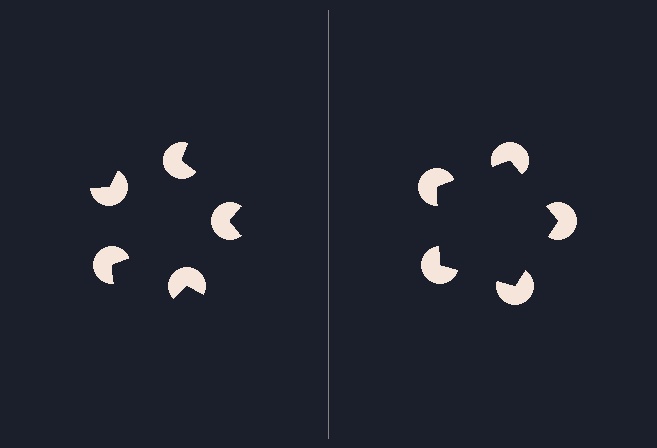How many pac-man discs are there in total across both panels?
10 — 5 on each side.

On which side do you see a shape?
An illusory pentagon appears on the right side. On the left side the wedge cuts are rotated, so no coherent shape forms.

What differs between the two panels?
The pac-man discs are positioned identically on both sides; only the wedge orientations differ. On the right they align to a pentagon; on the left they are misaligned.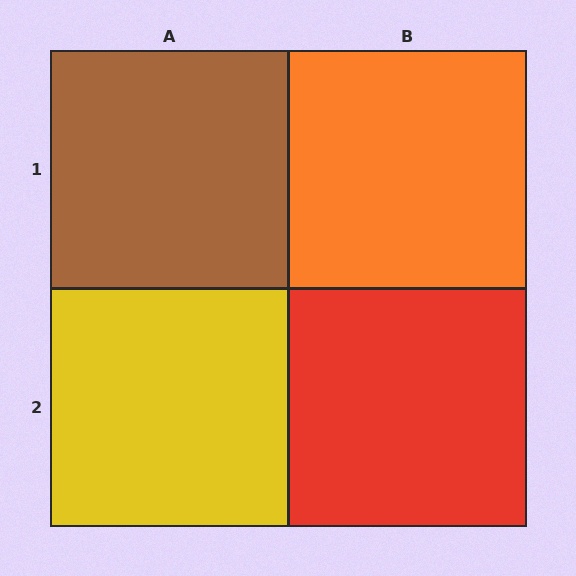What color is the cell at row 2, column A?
Yellow.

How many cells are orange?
1 cell is orange.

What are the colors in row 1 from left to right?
Brown, orange.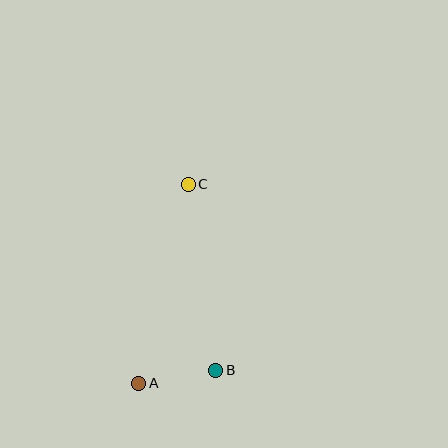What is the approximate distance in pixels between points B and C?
The distance between B and C is approximately 188 pixels.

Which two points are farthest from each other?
Points A and C are farthest from each other.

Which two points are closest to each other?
Points A and B are closest to each other.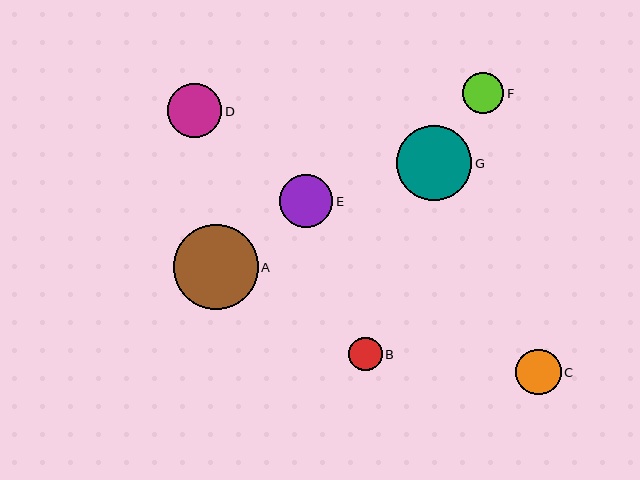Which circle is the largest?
Circle A is the largest with a size of approximately 85 pixels.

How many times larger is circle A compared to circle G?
Circle A is approximately 1.1 times the size of circle G.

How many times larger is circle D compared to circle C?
Circle D is approximately 1.2 times the size of circle C.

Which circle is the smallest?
Circle B is the smallest with a size of approximately 33 pixels.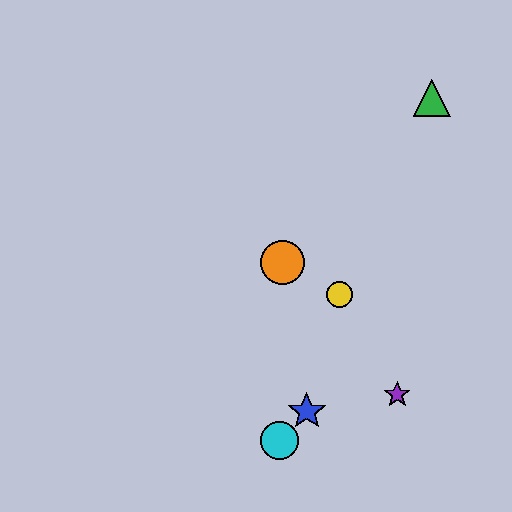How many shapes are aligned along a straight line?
3 shapes (the red star, the yellow circle, the orange circle) are aligned along a straight line.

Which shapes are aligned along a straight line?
The red star, the yellow circle, the orange circle are aligned along a straight line.